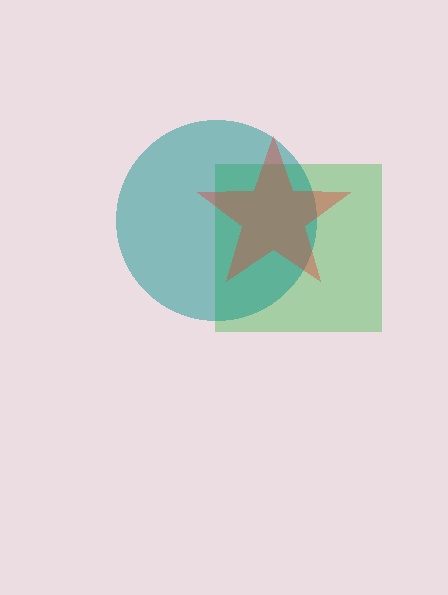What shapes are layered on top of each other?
The layered shapes are: a green square, a teal circle, a red star.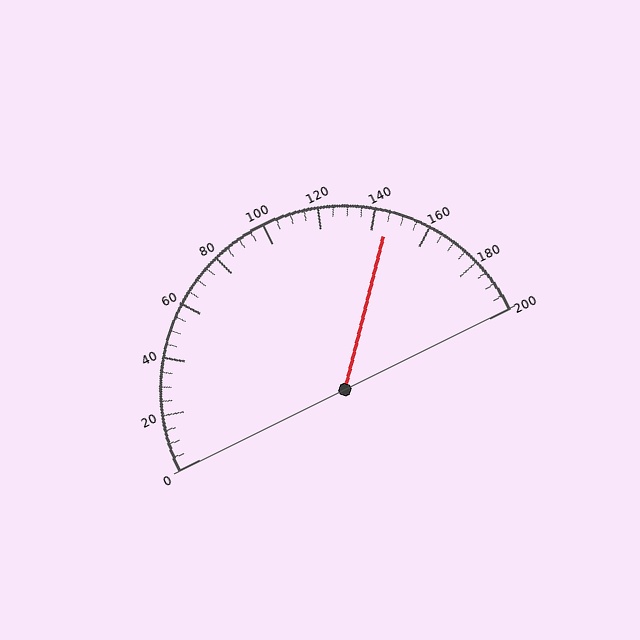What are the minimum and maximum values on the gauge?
The gauge ranges from 0 to 200.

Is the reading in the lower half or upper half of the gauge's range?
The reading is in the upper half of the range (0 to 200).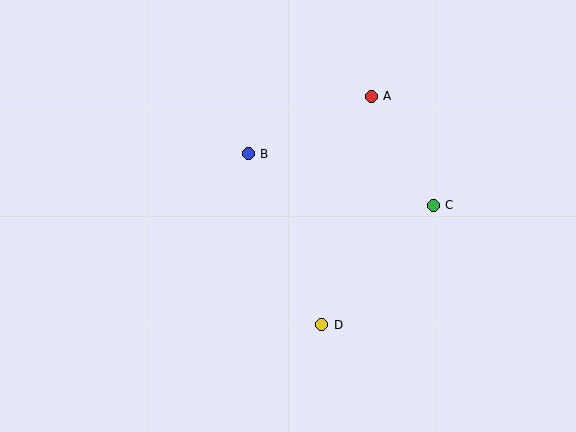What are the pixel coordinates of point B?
Point B is at (248, 154).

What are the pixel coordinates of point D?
Point D is at (322, 325).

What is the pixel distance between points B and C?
The distance between B and C is 192 pixels.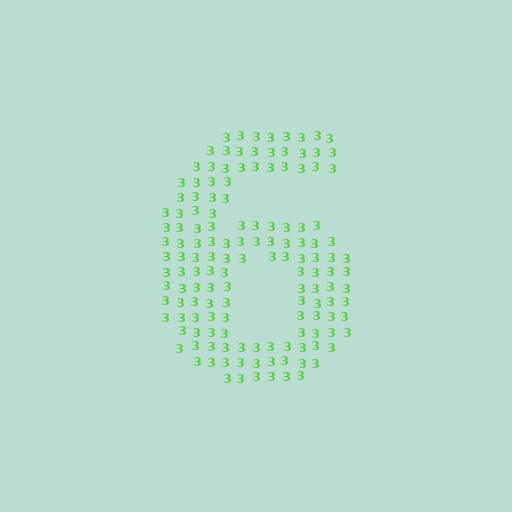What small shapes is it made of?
It is made of small digit 3's.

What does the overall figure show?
The overall figure shows the digit 6.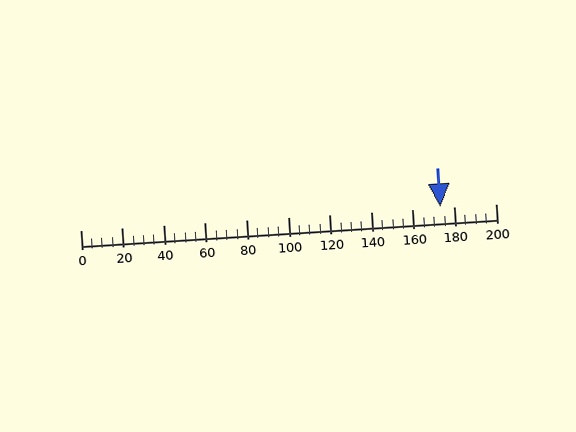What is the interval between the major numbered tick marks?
The major tick marks are spaced 20 units apart.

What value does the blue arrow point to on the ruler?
The blue arrow points to approximately 174.